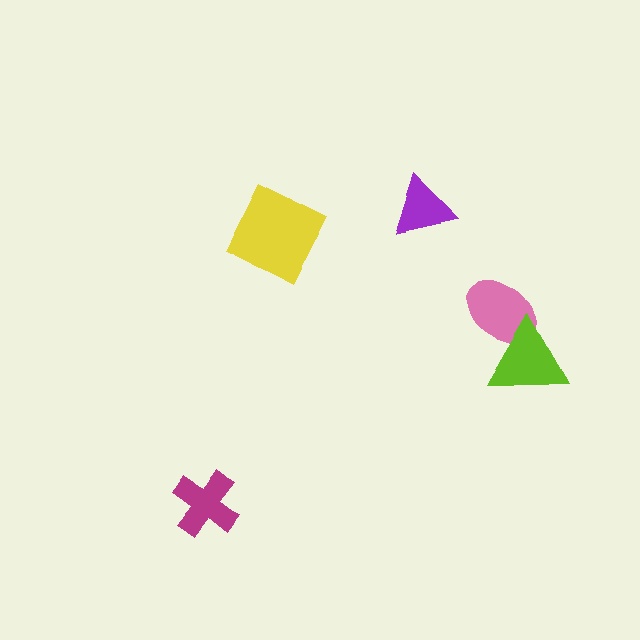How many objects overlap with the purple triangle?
0 objects overlap with the purple triangle.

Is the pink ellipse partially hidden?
Yes, it is partially covered by another shape.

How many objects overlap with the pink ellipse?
1 object overlaps with the pink ellipse.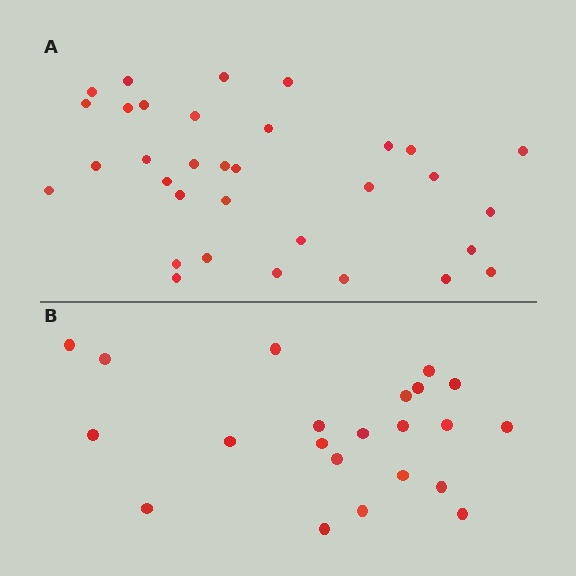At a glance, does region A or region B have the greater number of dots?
Region A (the top region) has more dots.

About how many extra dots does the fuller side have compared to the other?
Region A has roughly 12 or so more dots than region B.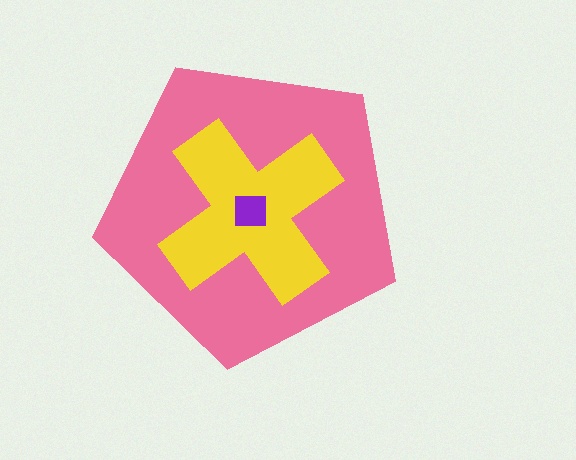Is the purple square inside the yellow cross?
Yes.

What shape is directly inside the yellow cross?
The purple square.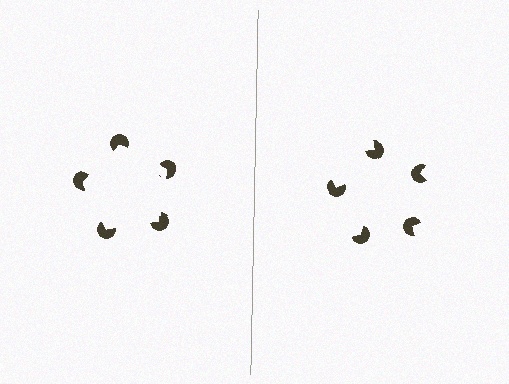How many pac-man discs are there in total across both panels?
10 — 5 on each side.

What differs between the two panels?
The pac-man discs are positioned identically on both sides; only the wedge orientations differ. On the left they align to a pentagon; on the right they are misaligned.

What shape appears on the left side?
An illusory pentagon.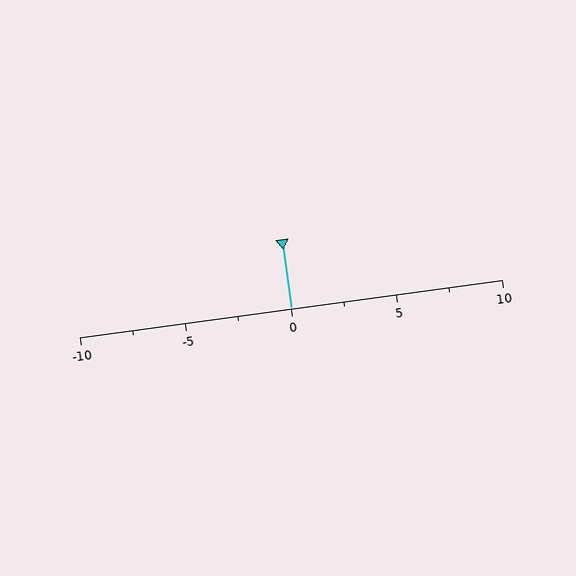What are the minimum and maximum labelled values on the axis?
The axis runs from -10 to 10.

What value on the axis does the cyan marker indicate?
The marker indicates approximately 0.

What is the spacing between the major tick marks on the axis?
The major ticks are spaced 5 apart.